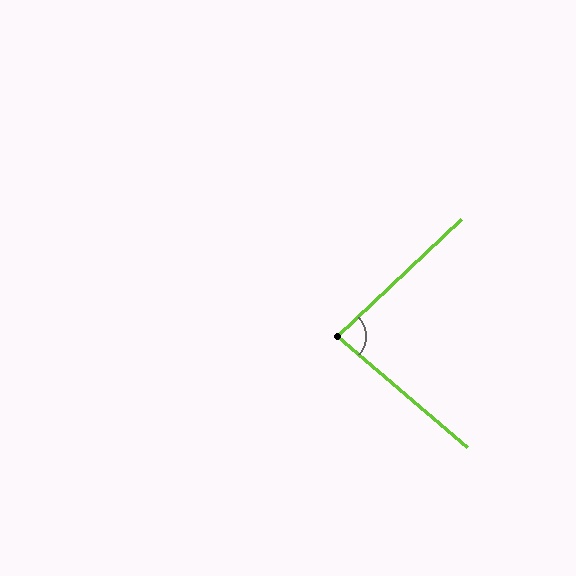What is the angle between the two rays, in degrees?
Approximately 84 degrees.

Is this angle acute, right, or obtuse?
It is acute.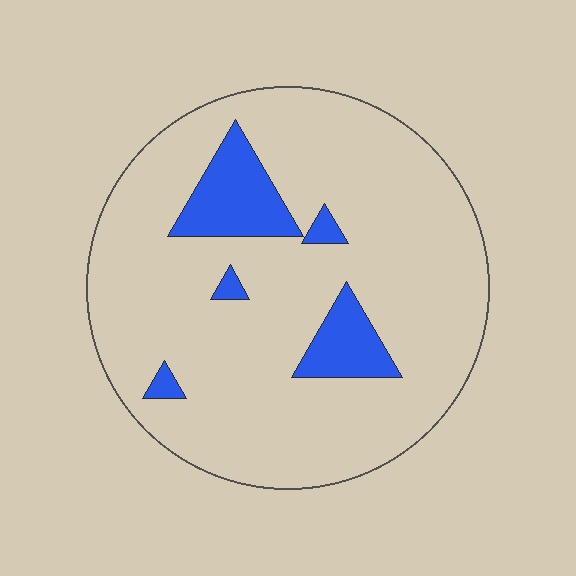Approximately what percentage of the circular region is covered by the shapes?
Approximately 15%.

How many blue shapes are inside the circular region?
5.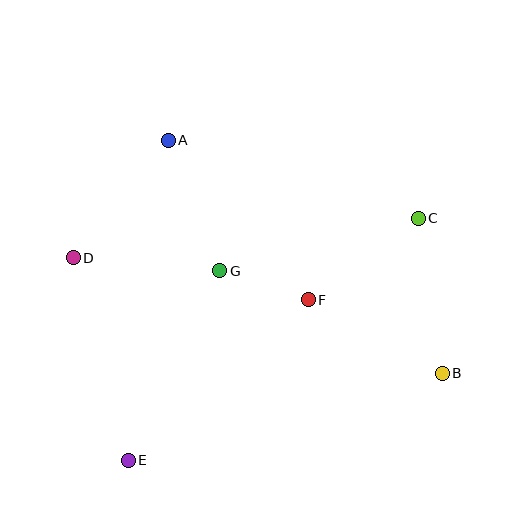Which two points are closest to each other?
Points F and G are closest to each other.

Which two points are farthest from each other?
Points B and D are farthest from each other.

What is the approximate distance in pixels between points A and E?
The distance between A and E is approximately 323 pixels.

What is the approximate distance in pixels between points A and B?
The distance between A and B is approximately 360 pixels.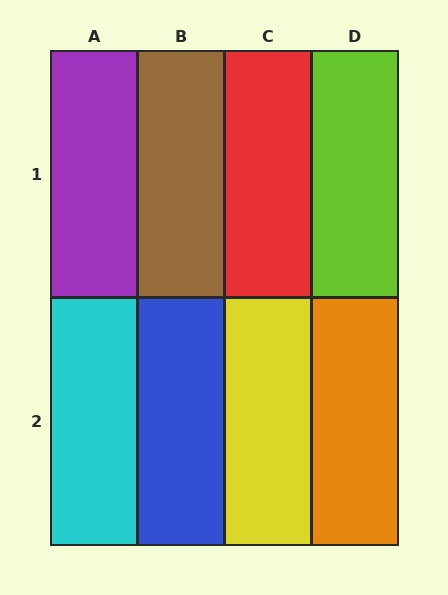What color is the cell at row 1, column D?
Lime.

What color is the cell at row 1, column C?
Red.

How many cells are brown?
1 cell is brown.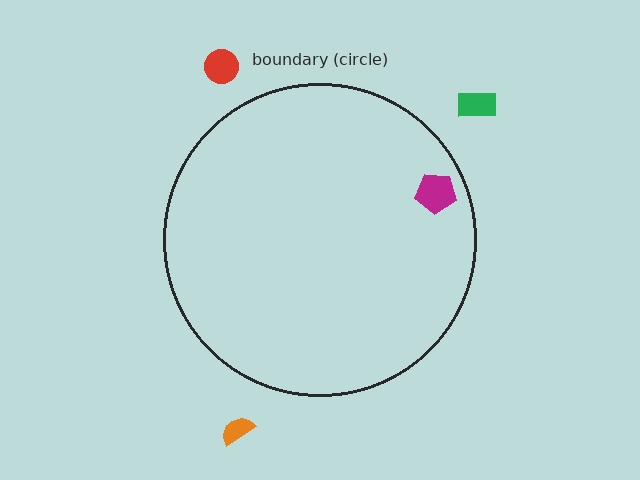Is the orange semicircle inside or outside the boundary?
Outside.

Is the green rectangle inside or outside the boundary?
Outside.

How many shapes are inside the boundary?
1 inside, 3 outside.